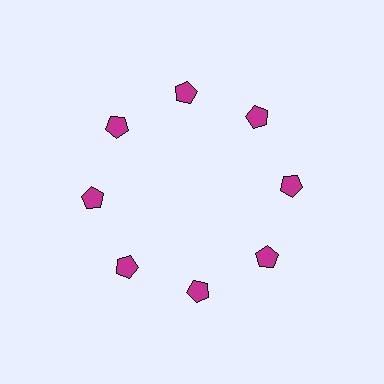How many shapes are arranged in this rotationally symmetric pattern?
There are 8 shapes, arranged in 8 groups of 1.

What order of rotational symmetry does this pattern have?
This pattern has 8-fold rotational symmetry.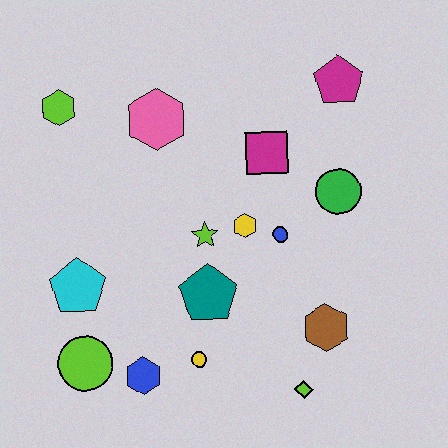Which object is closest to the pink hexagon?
The lime hexagon is closest to the pink hexagon.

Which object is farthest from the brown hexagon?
The lime hexagon is farthest from the brown hexagon.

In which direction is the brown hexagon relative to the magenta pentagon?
The brown hexagon is below the magenta pentagon.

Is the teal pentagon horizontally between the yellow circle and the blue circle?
Yes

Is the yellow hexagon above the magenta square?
No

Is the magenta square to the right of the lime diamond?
No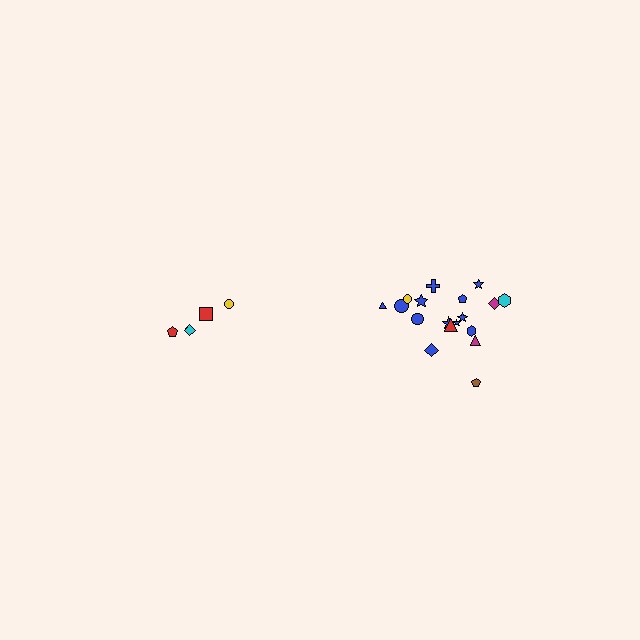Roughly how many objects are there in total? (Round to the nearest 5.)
Roughly 25 objects in total.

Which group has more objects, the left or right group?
The right group.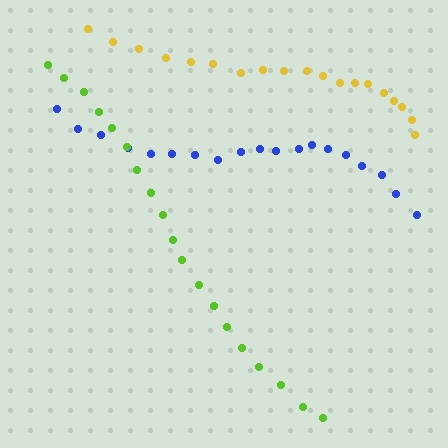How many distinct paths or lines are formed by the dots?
There are 3 distinct paths.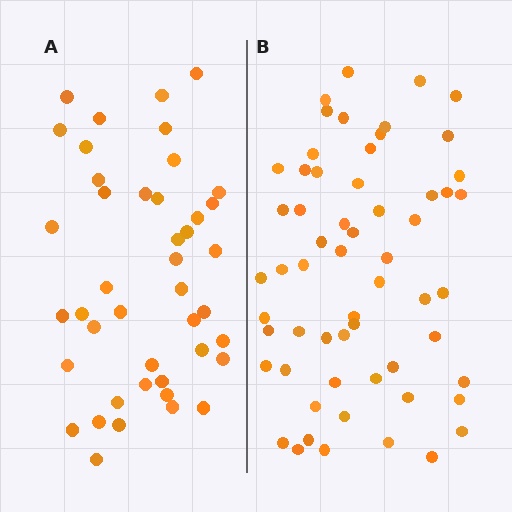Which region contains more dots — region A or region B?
Region B (the right region) has more dots.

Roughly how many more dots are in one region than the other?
Region B has approximately 15 more dots than region A.